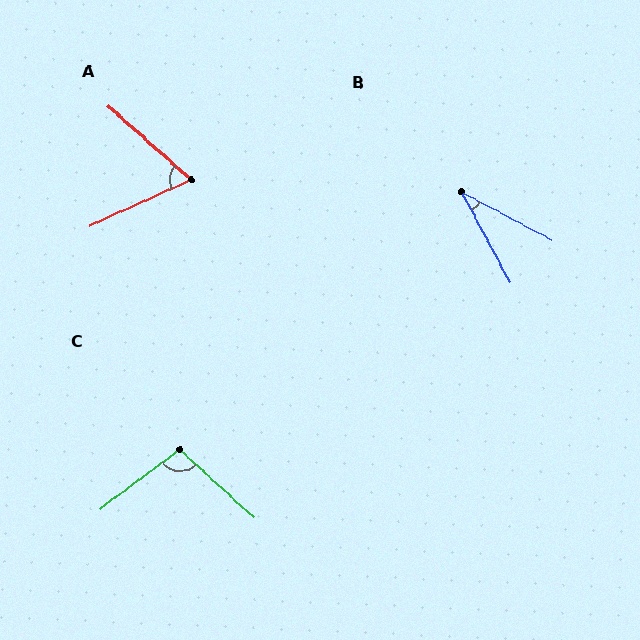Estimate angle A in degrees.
Approximately 66 degrees.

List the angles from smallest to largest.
B (34°), A (66°), C (100°).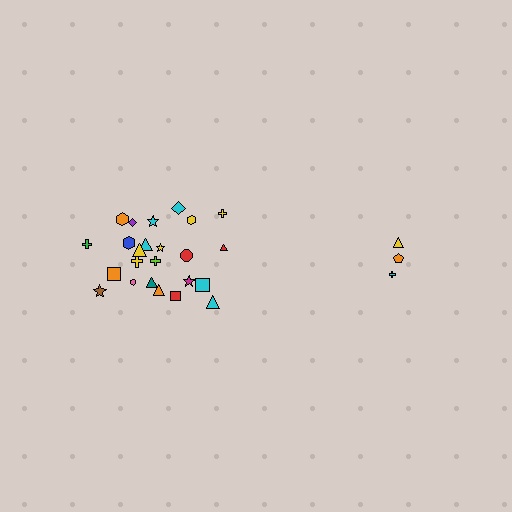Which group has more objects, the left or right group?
The left group.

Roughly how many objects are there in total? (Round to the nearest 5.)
Roughly 30 objects in total.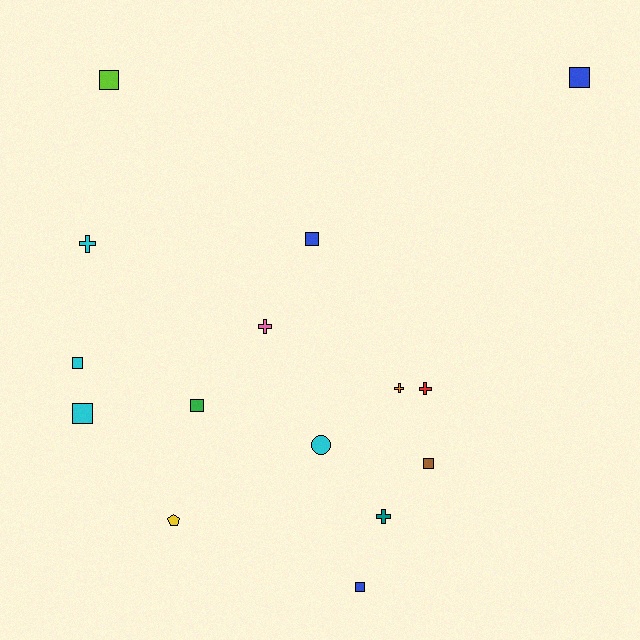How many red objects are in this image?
There is 1 red object.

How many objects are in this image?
There are 15 objects.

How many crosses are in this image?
There are 5 crosses.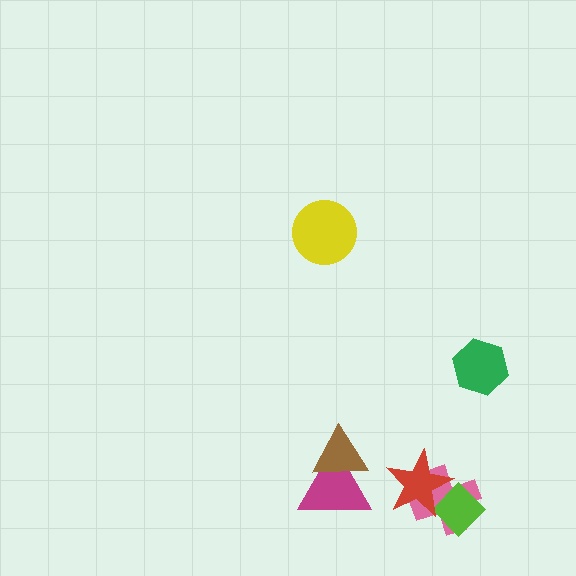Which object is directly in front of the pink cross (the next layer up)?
The lime diamond is directly in front of the pink cross.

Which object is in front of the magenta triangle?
The brown triangle is in front of the magenta triangle.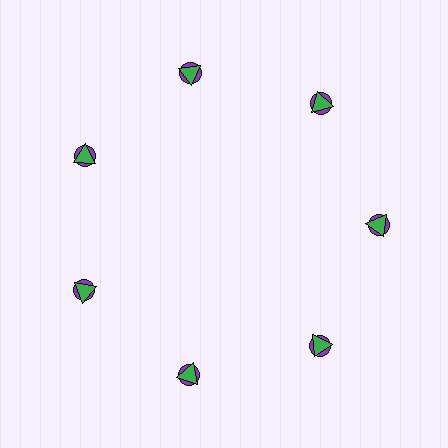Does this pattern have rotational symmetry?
Yes, this pattern has 7-fold rotational symmetry. It looks the same after rotating 51 degrees around the center.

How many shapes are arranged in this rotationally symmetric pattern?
There are 14 shapes, arranged in 7 groups of 2.